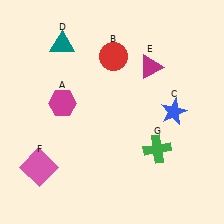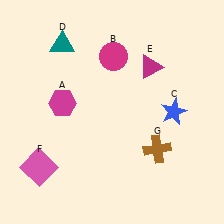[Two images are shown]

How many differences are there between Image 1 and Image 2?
There are 2 differences between the two images.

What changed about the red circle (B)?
In Image 1, B is red. In Image 2, it changed to magenta.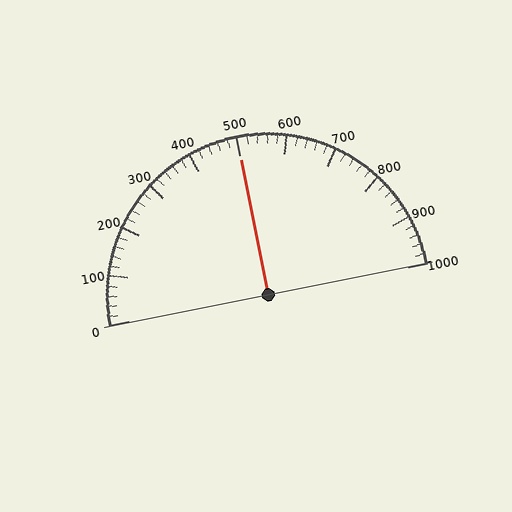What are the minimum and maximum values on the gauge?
The gauge ranges from 0 to 1000.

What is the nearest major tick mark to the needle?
The nearest major tick mark is 500.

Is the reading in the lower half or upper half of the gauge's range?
The reading is in the upper half of the range (0 to 1000).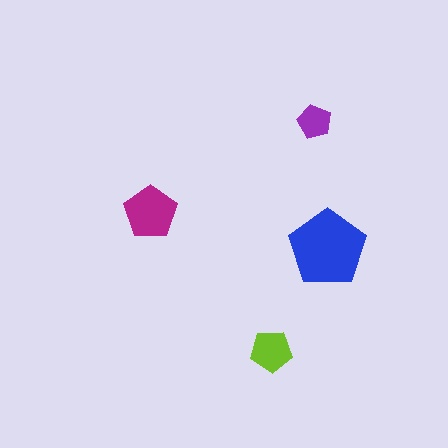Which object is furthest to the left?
The magenta pentagon is leftmost.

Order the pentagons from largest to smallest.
the blue one, the magenta one, the lime one, the purple one.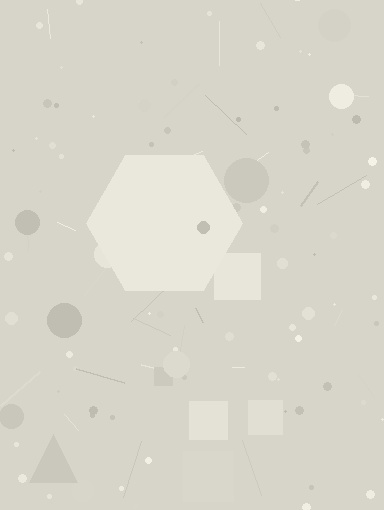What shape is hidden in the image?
A hexagon is hidden in the image.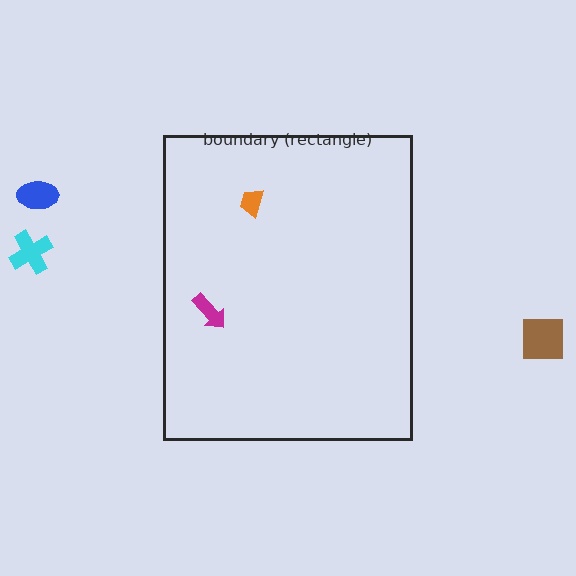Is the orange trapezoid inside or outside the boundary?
Inside.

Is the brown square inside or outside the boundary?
Outside.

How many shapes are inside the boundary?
2 inside, 3 outside.